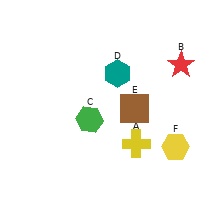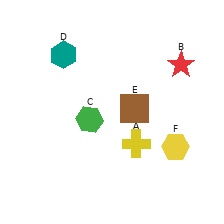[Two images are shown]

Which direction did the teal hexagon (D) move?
The teal hexagon (D) moved left.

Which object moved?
The teal hexagon (D) moved left.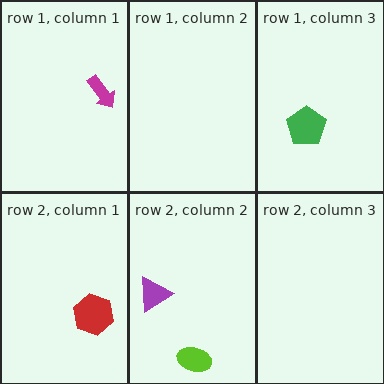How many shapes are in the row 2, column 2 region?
2.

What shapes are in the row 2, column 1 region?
The red hexagon.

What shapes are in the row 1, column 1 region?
The magenta arrow.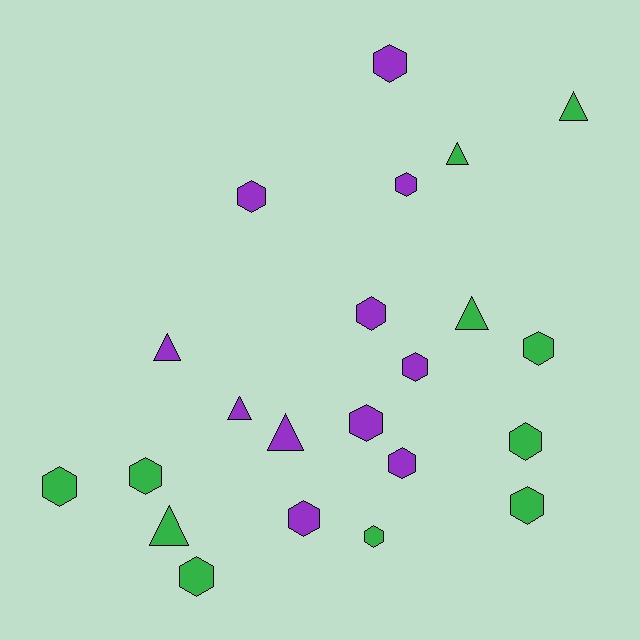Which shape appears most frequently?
Hexagon, with 15 objects.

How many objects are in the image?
There are 22 objects.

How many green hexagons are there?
There are 7 green hexagons.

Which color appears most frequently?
Purple, with 11 objects.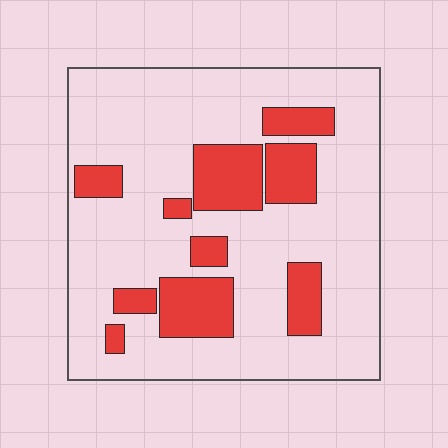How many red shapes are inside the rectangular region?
10.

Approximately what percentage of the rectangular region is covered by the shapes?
Approximately 25%.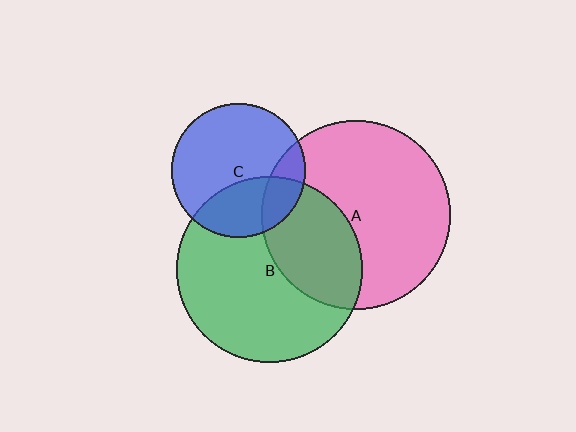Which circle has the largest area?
Circle A (pink).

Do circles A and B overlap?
Yes.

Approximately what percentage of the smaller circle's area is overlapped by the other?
Approximately 35%.